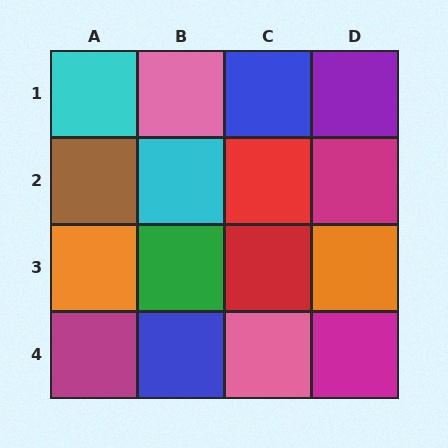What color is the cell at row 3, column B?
Green.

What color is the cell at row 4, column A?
Magenta.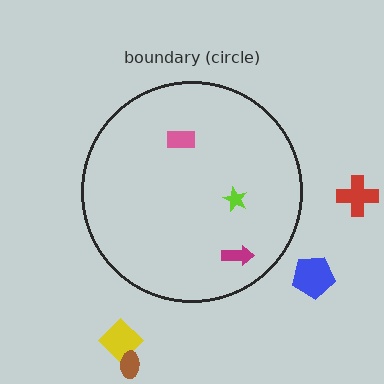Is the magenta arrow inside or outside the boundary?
Inside.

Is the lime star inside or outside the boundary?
Inside.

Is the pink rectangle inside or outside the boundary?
Inside.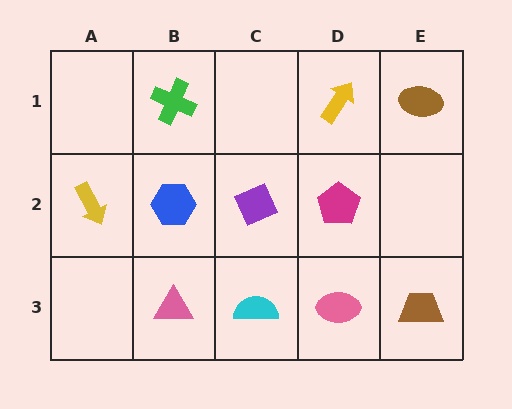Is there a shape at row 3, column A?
No, that cell is empty.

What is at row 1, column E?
A brown ellipse.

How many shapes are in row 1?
3 shapes.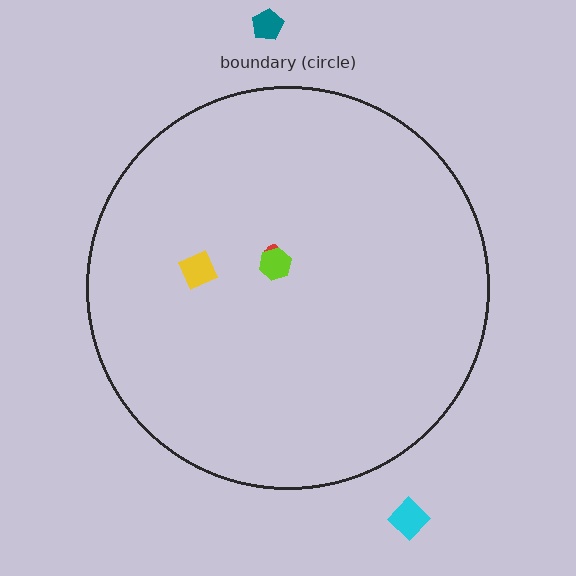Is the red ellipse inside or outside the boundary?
Inside.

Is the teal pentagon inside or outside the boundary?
Outside.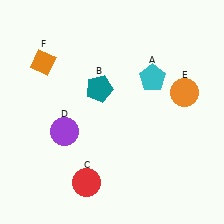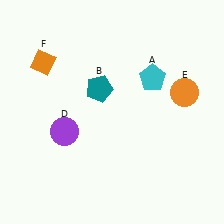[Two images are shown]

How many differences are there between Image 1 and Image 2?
There is 1 difference between the two images.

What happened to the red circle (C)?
The red circle (C) was removed in Image 2. It was in the bottom-left area of Image 1.